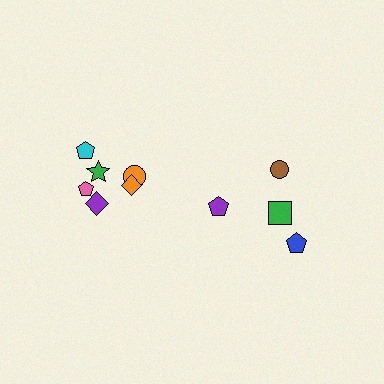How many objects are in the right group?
There are 4 objects.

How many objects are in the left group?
There are 6 objects.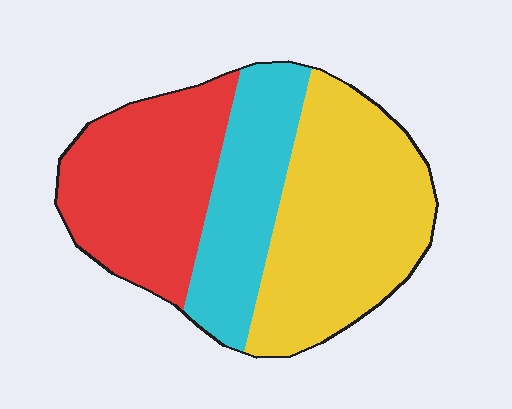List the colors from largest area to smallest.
From largest to smallest: yellow, red, cyan.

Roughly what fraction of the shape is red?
Red takes up about one third (1/3) of the shape.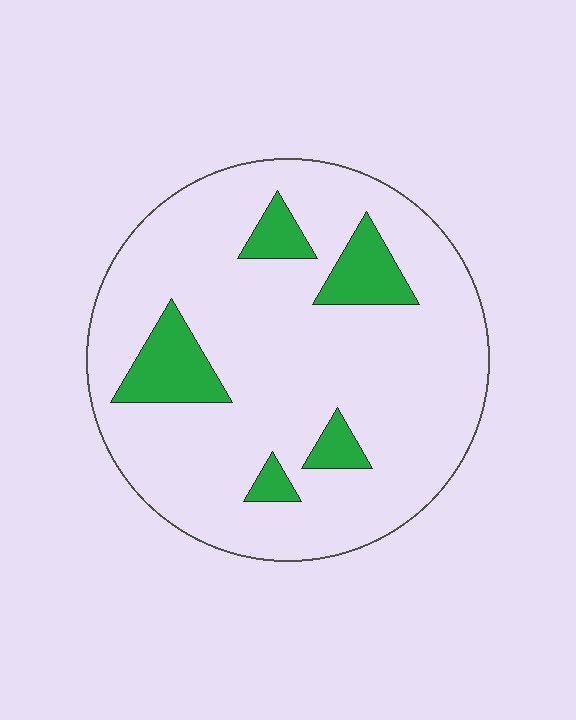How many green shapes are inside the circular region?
5.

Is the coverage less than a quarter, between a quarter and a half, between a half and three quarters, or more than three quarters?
Less than a quarter.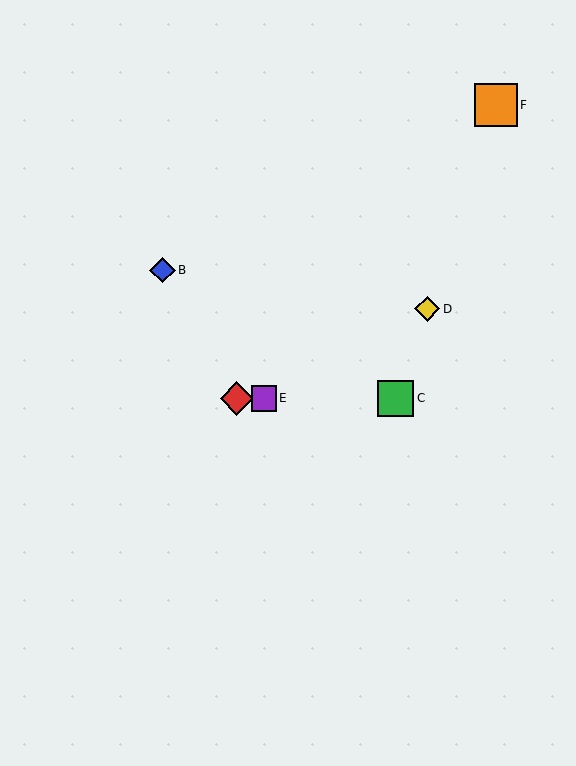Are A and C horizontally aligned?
Yes, both are at y≈398.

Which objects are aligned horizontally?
Objects A, C, E are aligned horizontally.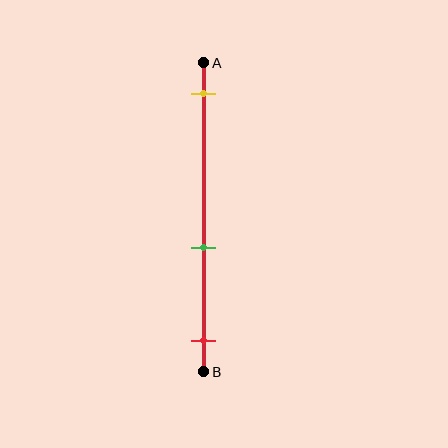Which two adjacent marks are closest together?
The green and red marks are the closest adjacent pair.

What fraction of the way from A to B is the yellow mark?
The yellow mark is approximately 10% (0.1) of the way from A to B.